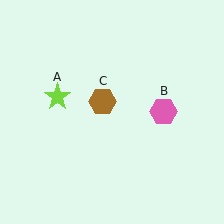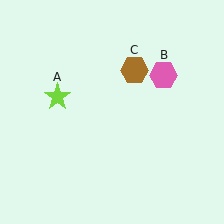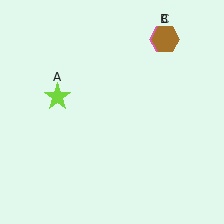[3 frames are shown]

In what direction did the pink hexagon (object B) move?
The pink hexagon (object B) moved up.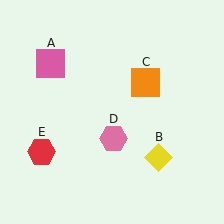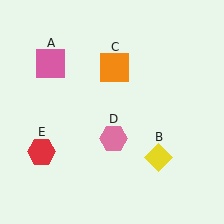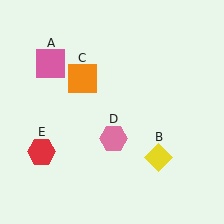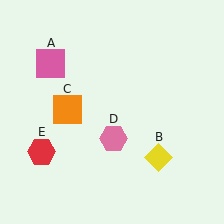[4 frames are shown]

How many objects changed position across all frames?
1 object changed position: orange square (object C).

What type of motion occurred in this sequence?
The orange square (object C) rotated counterclockwise around the center of the scene.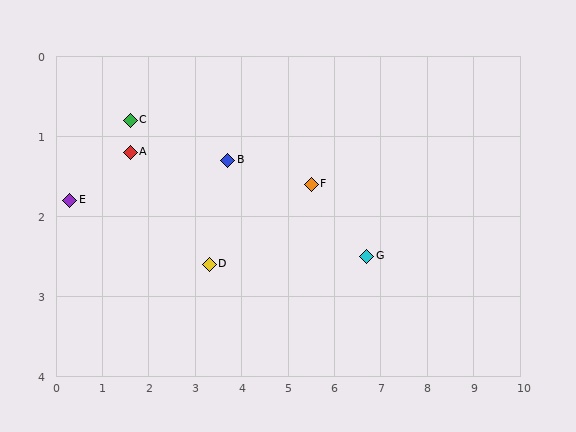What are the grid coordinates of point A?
Point A is at approximately (1.6, 1.2).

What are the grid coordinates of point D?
Point D is at approximately (3.3, 2.6).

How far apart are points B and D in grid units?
Points B and D are about 1.4 grid units apart.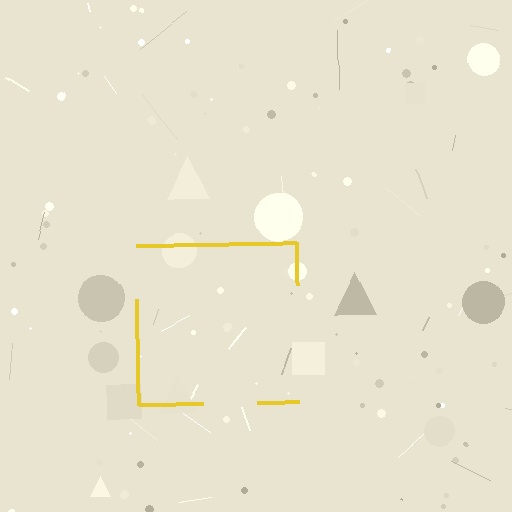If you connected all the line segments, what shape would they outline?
They would outline a square.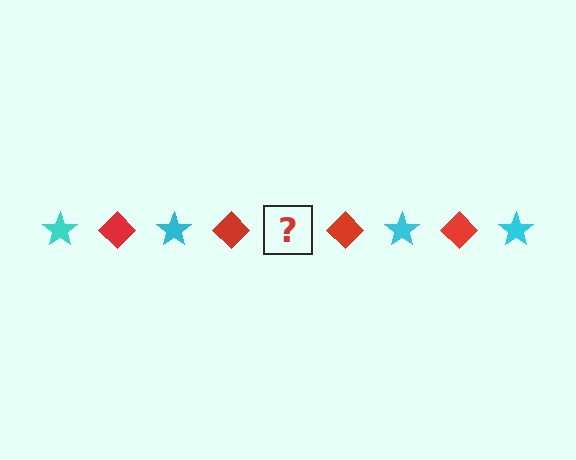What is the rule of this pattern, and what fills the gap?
The rule is that the pattern alternates between cyan star and red diamond. The gap should be filled with a cyan star.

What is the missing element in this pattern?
The missing element is a cyan star.